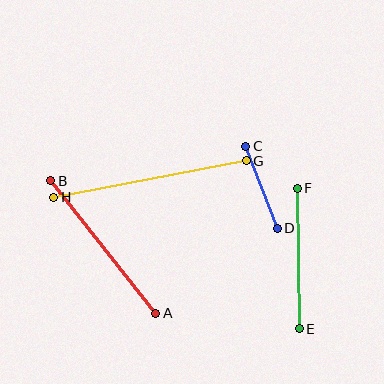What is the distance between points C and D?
The distance is approximately 88 pixels.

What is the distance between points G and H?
The distance is approximately 196 pixels.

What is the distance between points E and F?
The distance is approximately 141 pixels.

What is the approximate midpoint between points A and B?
The midpoint is at approximately (103, 247) pixels.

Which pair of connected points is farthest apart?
Points G and H are farthest apart.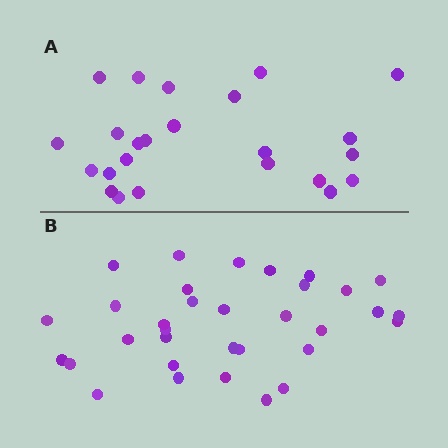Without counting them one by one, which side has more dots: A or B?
Region B (the bottom region) has more dots.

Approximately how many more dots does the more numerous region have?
Region B has roughly 8 or so more dots than region A.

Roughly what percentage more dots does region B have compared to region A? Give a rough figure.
About 40% more.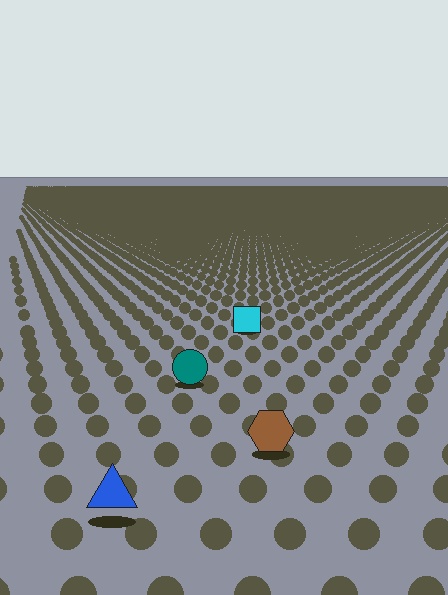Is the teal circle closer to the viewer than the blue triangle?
No. The blue triangle is closer — you can tell from the texture gradient: the ground texture is coarser near it.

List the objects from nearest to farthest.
From nearest to farthest: the blue triangle, the brown hexagon, the teal circle, the cyan square.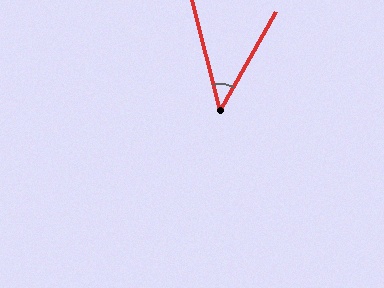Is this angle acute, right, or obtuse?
It is acute.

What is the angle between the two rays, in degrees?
Approximately 44 degrees.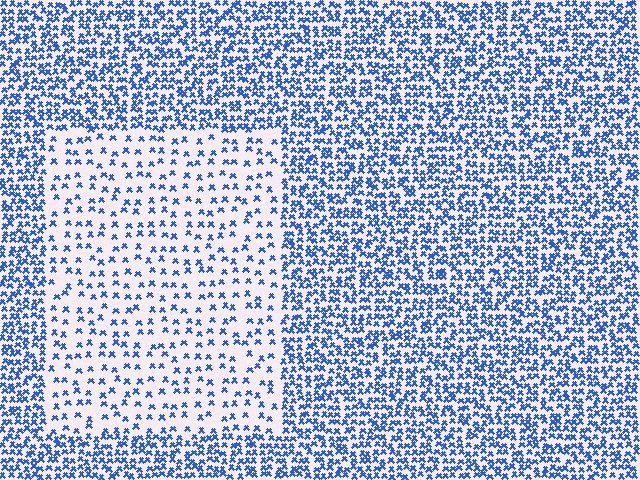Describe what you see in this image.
The image contains small blue elements arranged at two different densities. A rectangle-shaped region is visible where the elements are less densely packed than the surrounding area.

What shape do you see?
I see a rectangle.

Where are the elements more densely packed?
The elements are more densely packed outside the rectangle boundary.